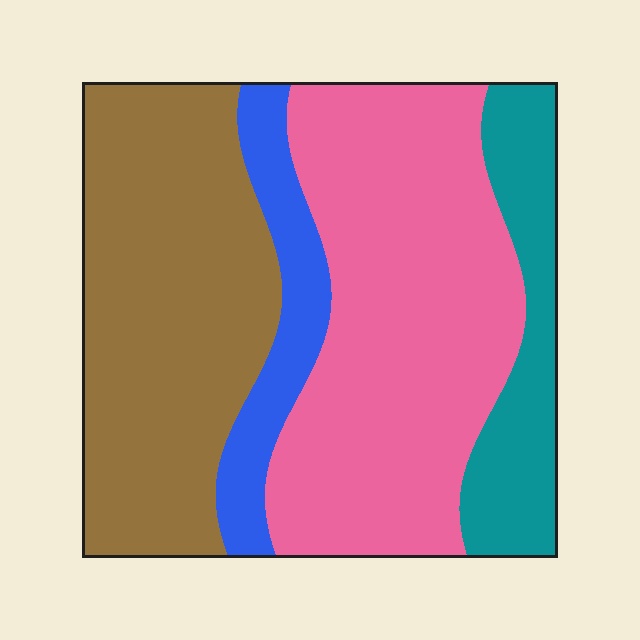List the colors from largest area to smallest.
From largest to smallest: pink, brown, teal, blue.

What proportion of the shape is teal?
Teal takes up about one eighth (1/8) of the shape.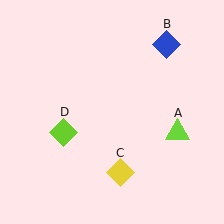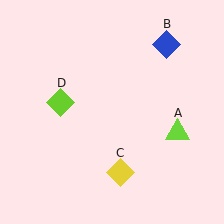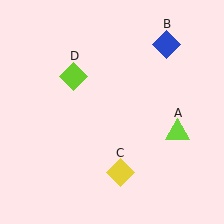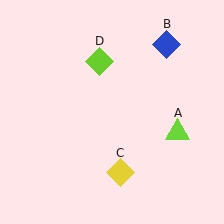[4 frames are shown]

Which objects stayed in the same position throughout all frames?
Lime triangle (object A) and blue diamond (object B) and yellow diamond (object C) remained stationary.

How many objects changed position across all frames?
1 object changed position: lime diamond (object D).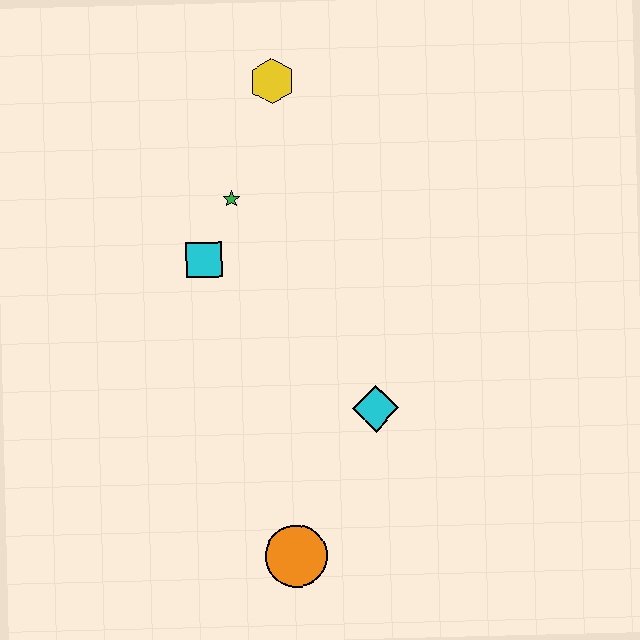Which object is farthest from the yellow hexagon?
The orange circle is farthest from the yellow hexagon.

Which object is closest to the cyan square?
The green star is closest to the cyan square.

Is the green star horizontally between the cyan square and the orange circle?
Yes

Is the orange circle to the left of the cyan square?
No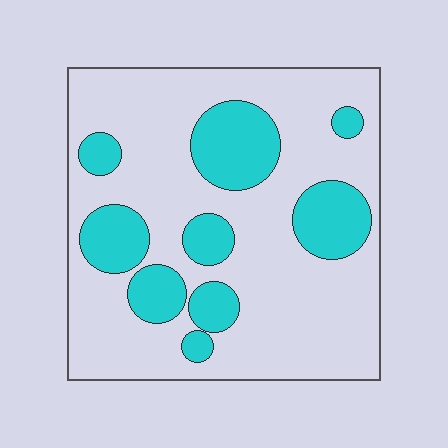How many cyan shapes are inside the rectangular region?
9.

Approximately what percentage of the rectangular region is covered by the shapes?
Approximately 25%.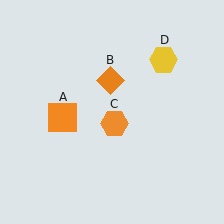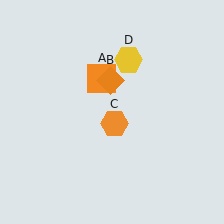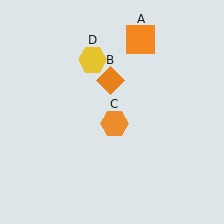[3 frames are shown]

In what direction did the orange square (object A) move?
The orange square (object A) moved up and to the right.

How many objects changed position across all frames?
2 objects changed position: orange square (object A), yellow hexagon (object D).